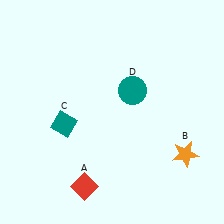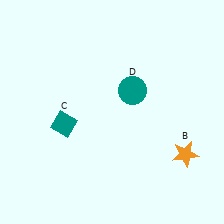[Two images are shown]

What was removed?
The red diamond (A) was removed in Image 2.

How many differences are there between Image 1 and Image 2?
There is 1 difference between the two images.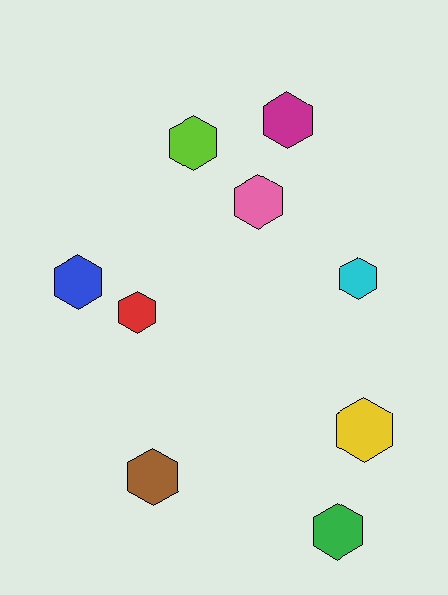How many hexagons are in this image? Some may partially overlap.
There are 9 hexagons.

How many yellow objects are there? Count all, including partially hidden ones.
There is 1 yellow object.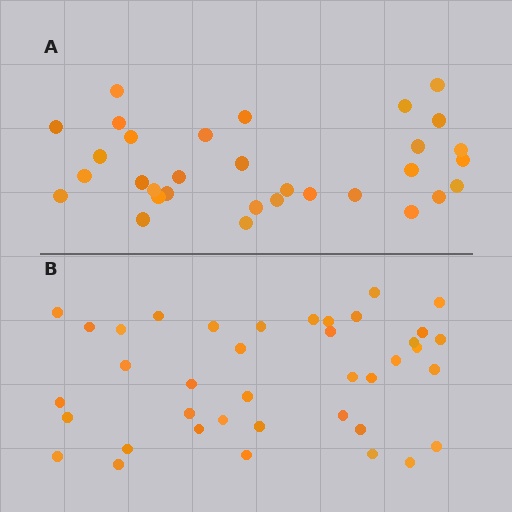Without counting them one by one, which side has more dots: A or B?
Region B (the bottom region) has more dots.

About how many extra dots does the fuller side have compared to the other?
Region B has roughly 8 or so more dots than region A.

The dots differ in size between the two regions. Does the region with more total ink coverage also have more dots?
No. Region A has more total ink coverage because its dots are larger, but region B actually contains more individual dots. Total area can be misleading — the number of items is what matters here.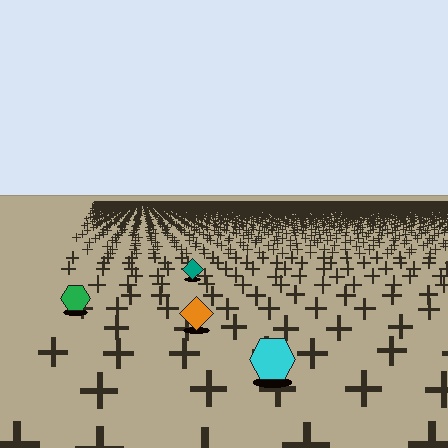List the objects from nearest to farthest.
From nearest to farthest: the cyan hexagon, the orange diamond, the green hexagon, the teal diamond.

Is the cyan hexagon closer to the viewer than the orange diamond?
Yes. The cyan hexagon is closer — you can tell from the texture gradient: the ground texture is coarser near it.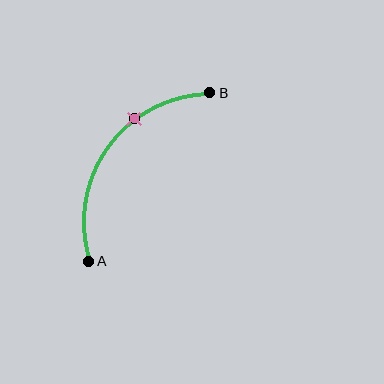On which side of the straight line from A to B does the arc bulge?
The arc bulges above and to the left of the straight line connecting A and B.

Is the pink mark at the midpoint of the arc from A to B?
No. The pink mark lies on the arc but is closer to endpoint B. The arc midpoint would be at the point on the curve equidistant along the arc from both A and B.